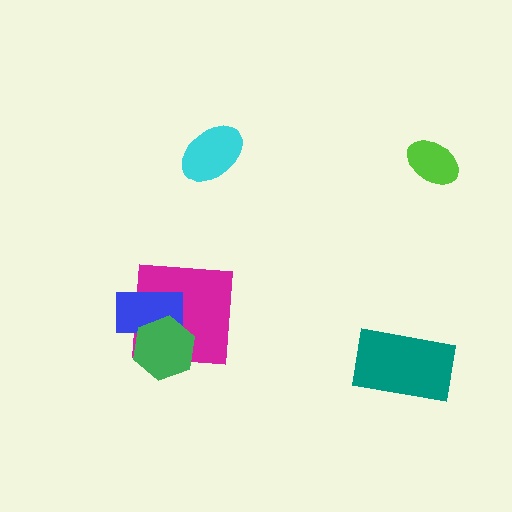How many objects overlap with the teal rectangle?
0 objects overlap with the teal rectangle.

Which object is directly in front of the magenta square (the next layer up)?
The blue rectangle is directly in front of the magenta square.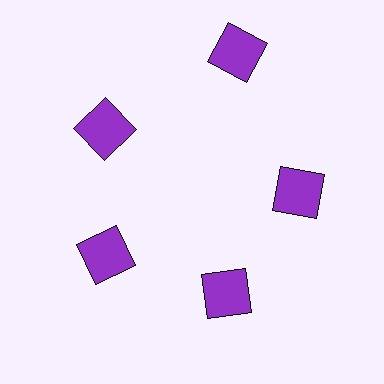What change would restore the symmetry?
The symmetry would be restored by moving it inward, back onto the ring so that all 5 squares sit at equal angles and equal distance from the center.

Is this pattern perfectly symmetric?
No. The 5 purple squares are arranged in a ring, but one element near the 1 o'clock position is pushed outward from the center, breaking the 5-fold rotational symmetry.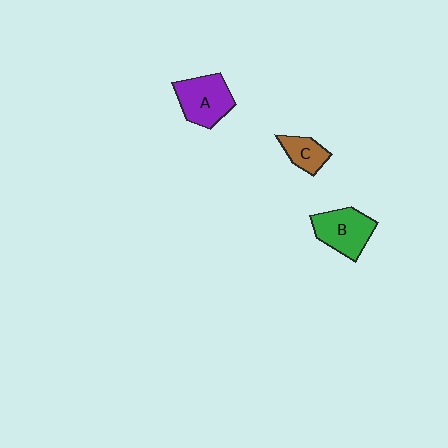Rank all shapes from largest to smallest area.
From largest to smallest: A (purple), B (green), C (brown).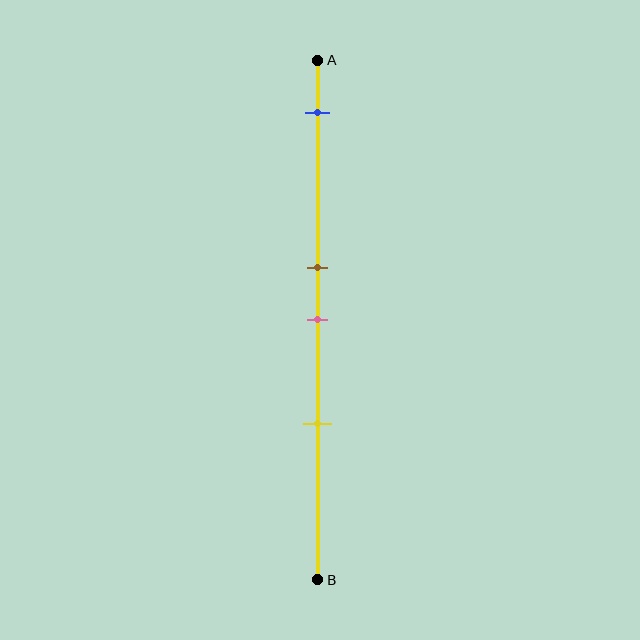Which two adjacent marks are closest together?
The brown and pink marks are the closest adjacent pair.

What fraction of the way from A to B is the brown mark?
The brown mark is approximately 40% (0.4) of the way from A to B.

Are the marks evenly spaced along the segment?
No, the marks are not evenly spaced.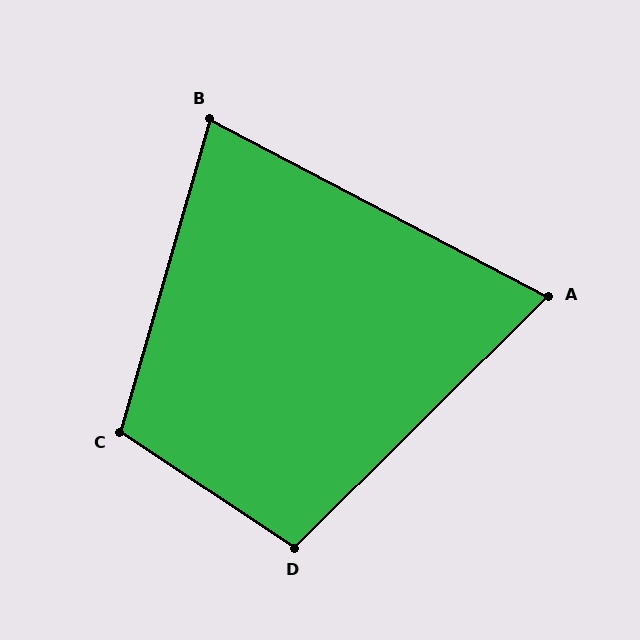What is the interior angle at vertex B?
Approximately 78 degrees (acute).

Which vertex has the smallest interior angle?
A, at approximately 72 degrees.